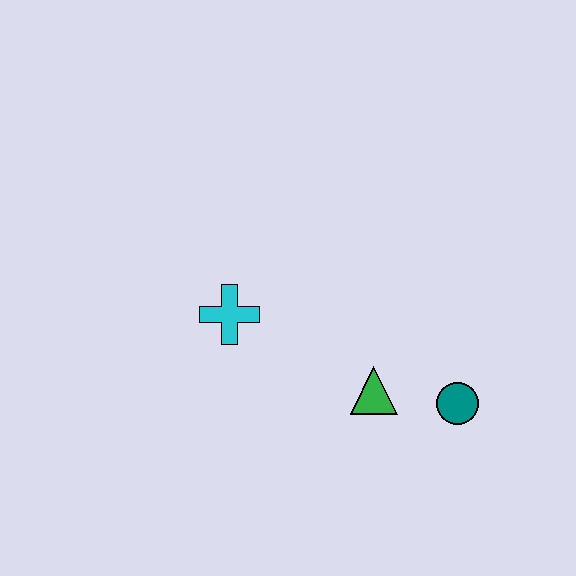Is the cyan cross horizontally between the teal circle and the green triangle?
No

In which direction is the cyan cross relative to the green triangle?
The cyan cross is to the left of the green triangle.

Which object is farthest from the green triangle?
The cyan cross is farthest from the green triangle.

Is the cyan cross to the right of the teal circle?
No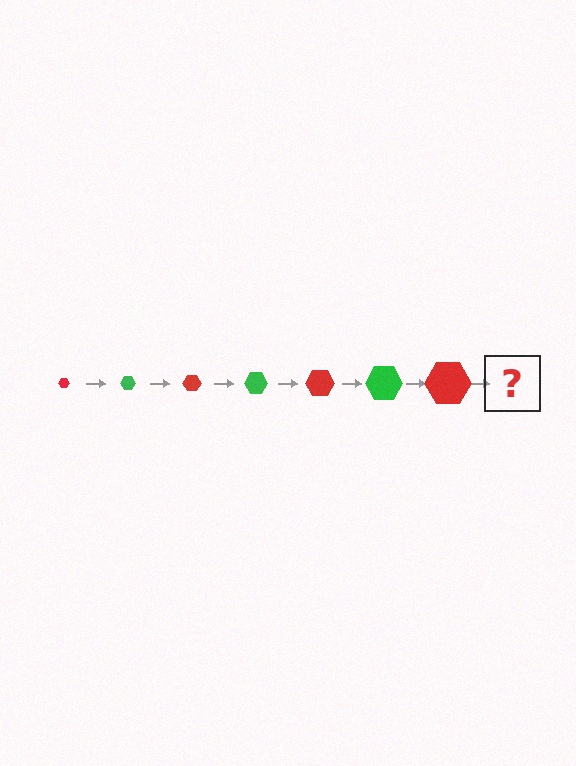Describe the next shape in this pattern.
It should be a green hexagon, larger than the previous one.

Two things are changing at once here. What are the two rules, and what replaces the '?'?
The two rules are that the hexagon grows larger each step and the color cycles through red and green. The '?' should be a green hexagon, larger than the previous one.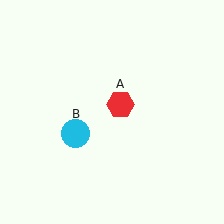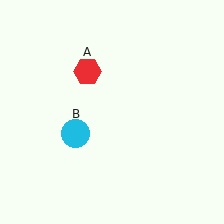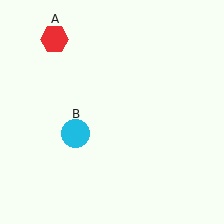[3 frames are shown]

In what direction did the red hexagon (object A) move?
The red hexagon (object A) moved up and to the left.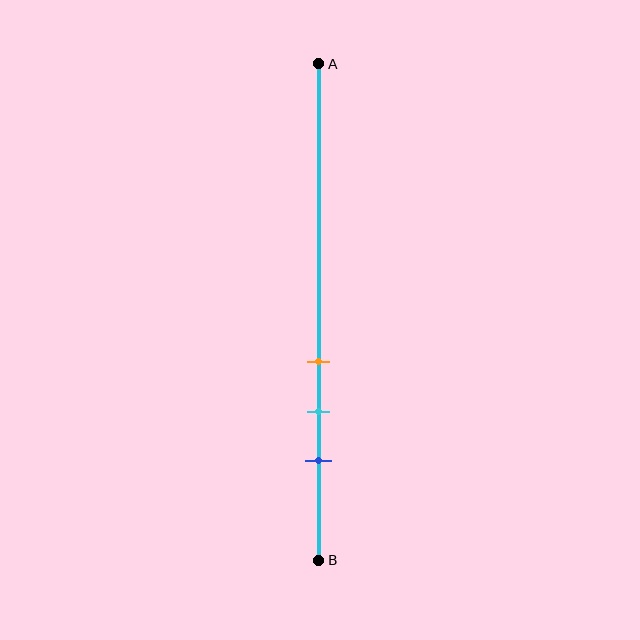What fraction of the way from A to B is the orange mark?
The orange mark is approximately 60% (0.6) of the way from A to B.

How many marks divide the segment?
There are 3 marks dividing the segment.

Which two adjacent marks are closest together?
The orange and cyan marks are the closest adjacent pair.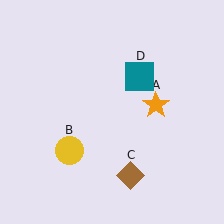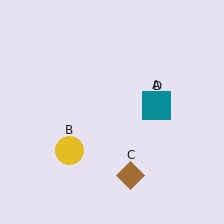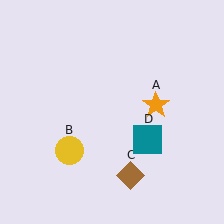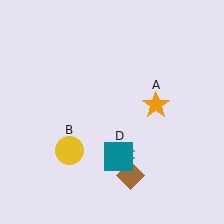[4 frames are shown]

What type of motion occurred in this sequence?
The teal square (object D) rotated clockwise around the center of the scene.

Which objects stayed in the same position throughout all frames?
Orange star (object A) and yellow circle (object B) and brown diamond (object C) remained stationary.